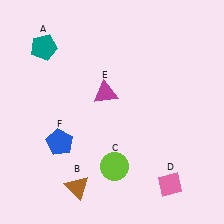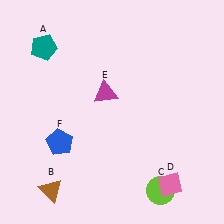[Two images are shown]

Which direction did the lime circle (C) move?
The lime circle (C) moved right.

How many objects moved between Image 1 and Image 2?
2 objects moved between the two images.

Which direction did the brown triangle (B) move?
The brown triangle (B) moved left.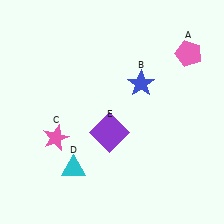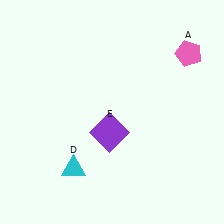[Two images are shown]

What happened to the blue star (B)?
The blue star (B) was removed in Image 2. It was in the top-right area of Image 1.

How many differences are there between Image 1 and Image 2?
There are 2 differences between the two images.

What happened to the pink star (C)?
The pink star (C) was removed in Image 2. It was in the bottom-left area of Image 1.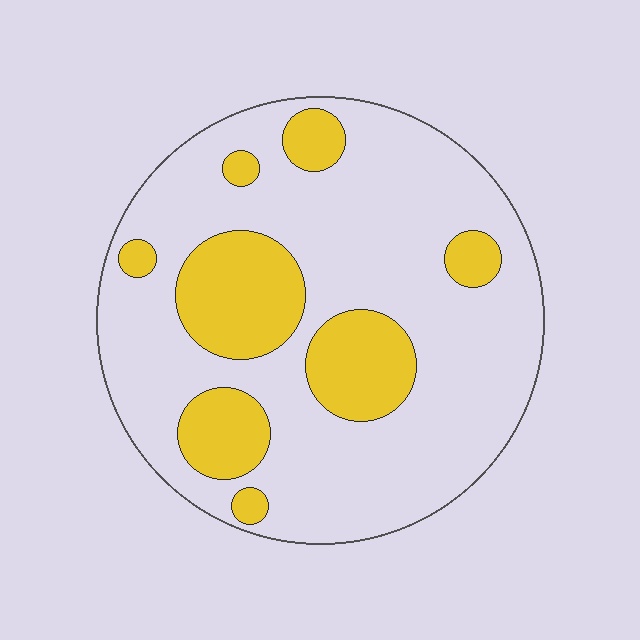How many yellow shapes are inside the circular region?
8.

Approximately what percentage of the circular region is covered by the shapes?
Approximately 25%.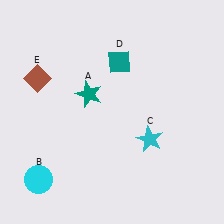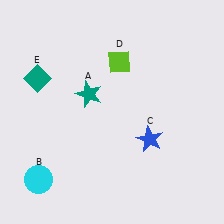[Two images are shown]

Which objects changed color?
C changed from cyan to blue. D changed from teal to lime. E changed from brown to teal.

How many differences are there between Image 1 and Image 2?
There are 3 differences between the two images.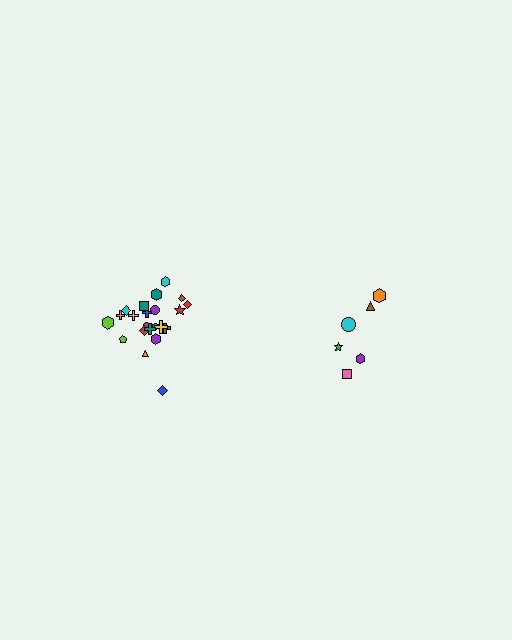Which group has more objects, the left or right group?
The left group.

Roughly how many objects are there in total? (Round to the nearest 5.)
Roughly 30 objects in total.